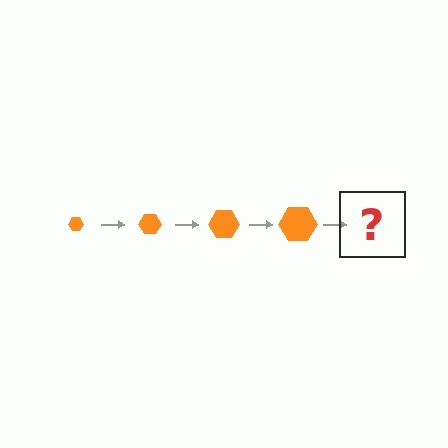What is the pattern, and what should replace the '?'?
The pattern is that the hexagon gets progressively larger each step. The '?' should be an orange hexagon, larger than the previous one.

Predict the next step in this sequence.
The next step is an orange hexagon, larger than the previous one.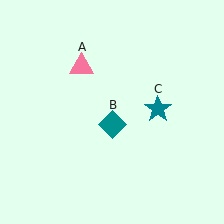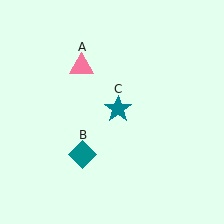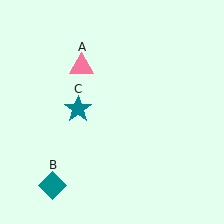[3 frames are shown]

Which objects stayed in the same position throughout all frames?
Pink triangle (object A) remained stationary.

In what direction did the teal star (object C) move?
The teal star (object C) moved left.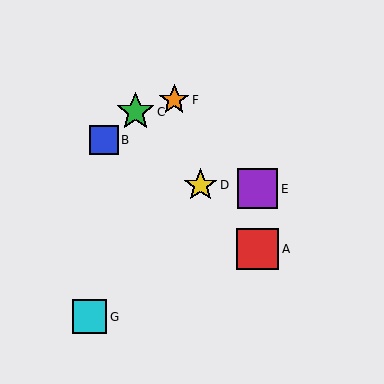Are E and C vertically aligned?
No, E is at x≈258 and C is at x≈135.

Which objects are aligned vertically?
Objects A, E are aligned vertically.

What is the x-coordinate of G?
Object G is at x≈89.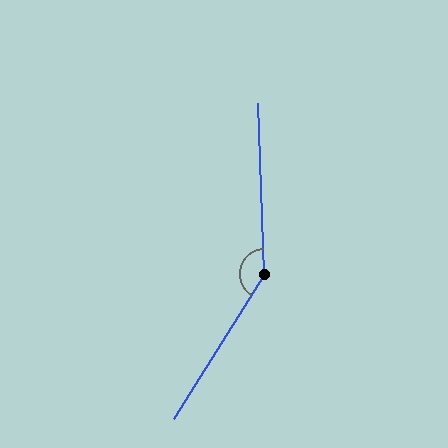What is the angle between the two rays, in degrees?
Approximately 146 degrees.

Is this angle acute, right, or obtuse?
It is obtuse.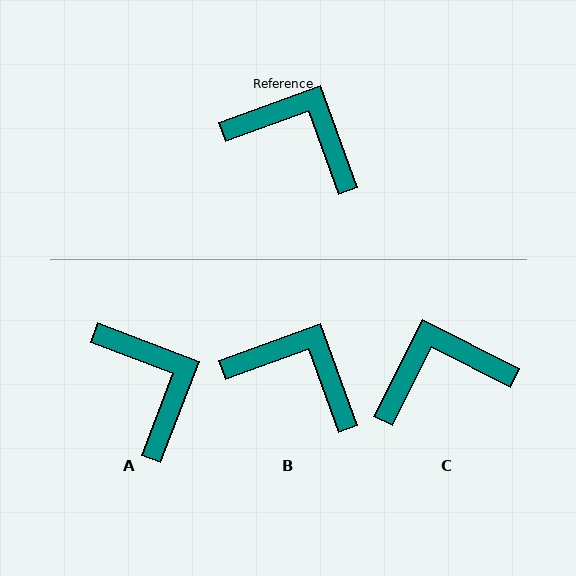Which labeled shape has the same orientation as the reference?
B.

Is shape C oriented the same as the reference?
No, it is off by about 43 degrees.